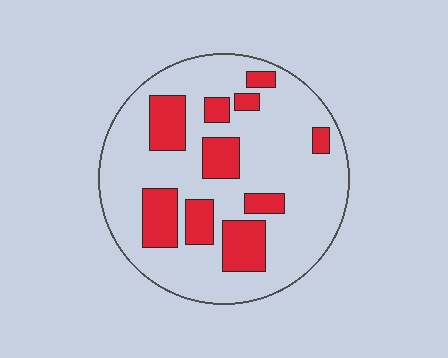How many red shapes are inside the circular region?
10.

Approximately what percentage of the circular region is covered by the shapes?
Approximately 25%.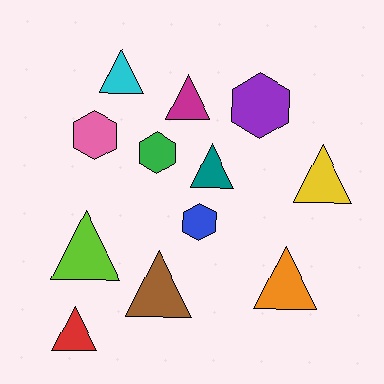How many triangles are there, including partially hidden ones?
There are 8 triangles.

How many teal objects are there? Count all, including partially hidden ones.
There is 1 teal object.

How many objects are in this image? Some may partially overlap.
There are 12 objects.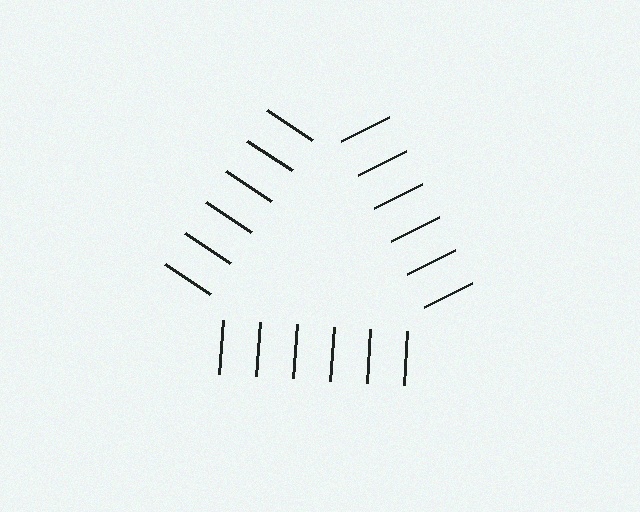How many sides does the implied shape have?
3 sides — the line-ends trace a triangle.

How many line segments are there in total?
18 — 6 along each of the 3 edges.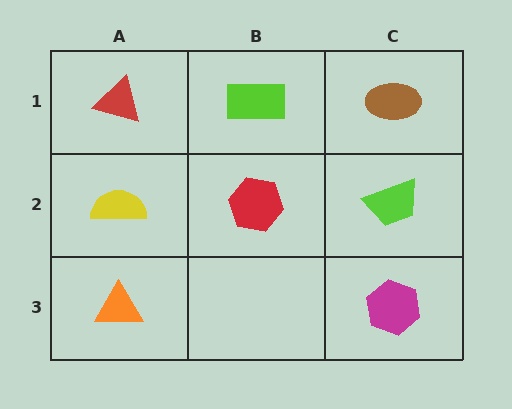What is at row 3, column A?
An orange triangle.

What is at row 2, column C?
A lime trapezoid.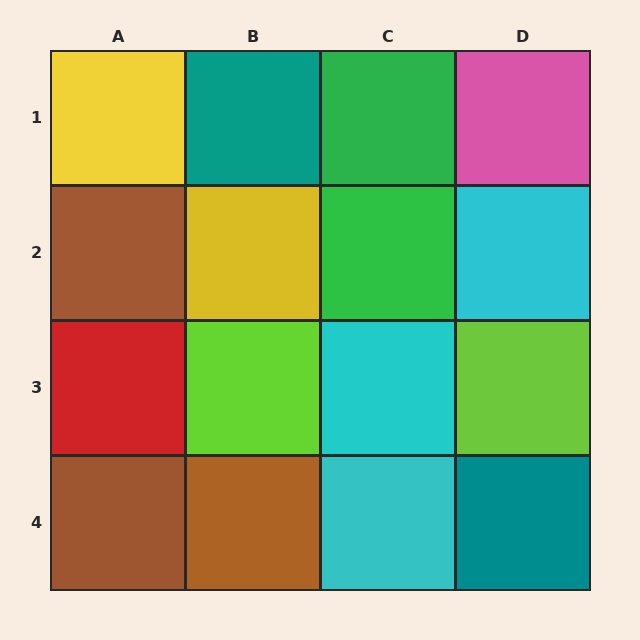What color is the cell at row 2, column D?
Cyan.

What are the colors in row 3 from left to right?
Red, lime, cyan, lime.